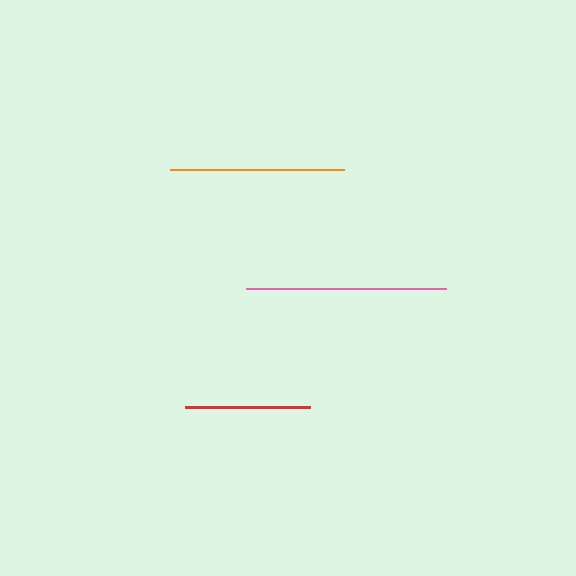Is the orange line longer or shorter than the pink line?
The pink line is longer than the orange line.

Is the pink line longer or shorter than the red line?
The pink line is longer than the red line.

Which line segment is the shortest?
The red line is the shortest at approximately 125 pixels.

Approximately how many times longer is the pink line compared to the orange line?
The pink line is approximately 1.1 times the length of the orange line.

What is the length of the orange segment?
The orange segment is approximately 175 pixels long.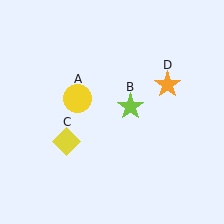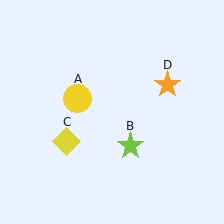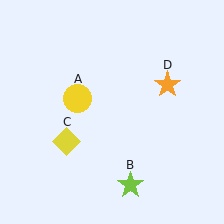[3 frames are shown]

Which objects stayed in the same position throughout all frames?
Yellow circle (object A) and yellow diamond (object C) and orange star (object D) remained stationary.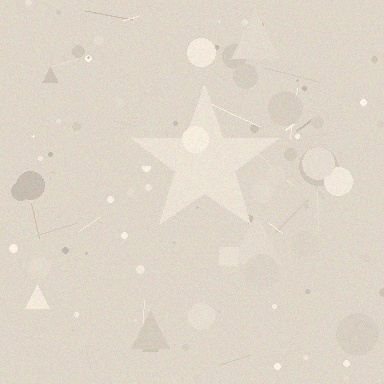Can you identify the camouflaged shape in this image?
The camouflaged shape is a star.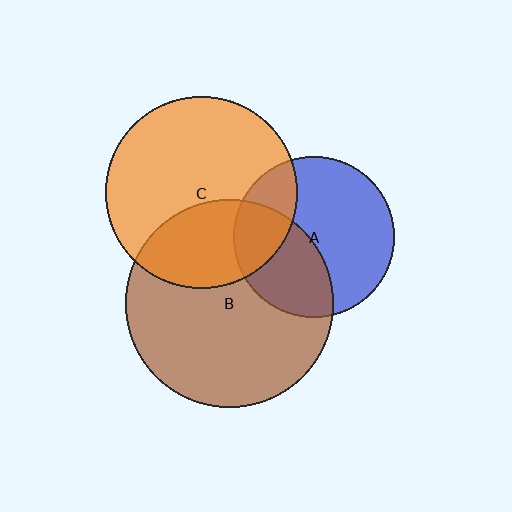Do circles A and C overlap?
Yes.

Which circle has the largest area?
Circle B (brown).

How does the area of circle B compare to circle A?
Approximately 1.7 times.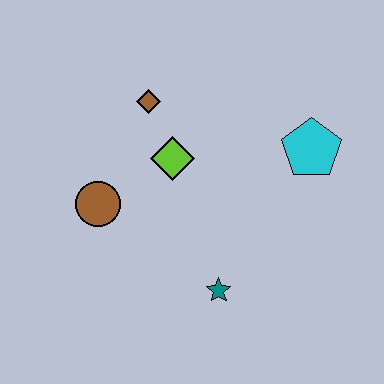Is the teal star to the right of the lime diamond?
Yes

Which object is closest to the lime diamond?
The brown diamond is closest to the lime diamond.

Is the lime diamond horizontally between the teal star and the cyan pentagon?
No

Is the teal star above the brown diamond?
No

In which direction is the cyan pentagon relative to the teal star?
The cyan pentagon is above the teal star.